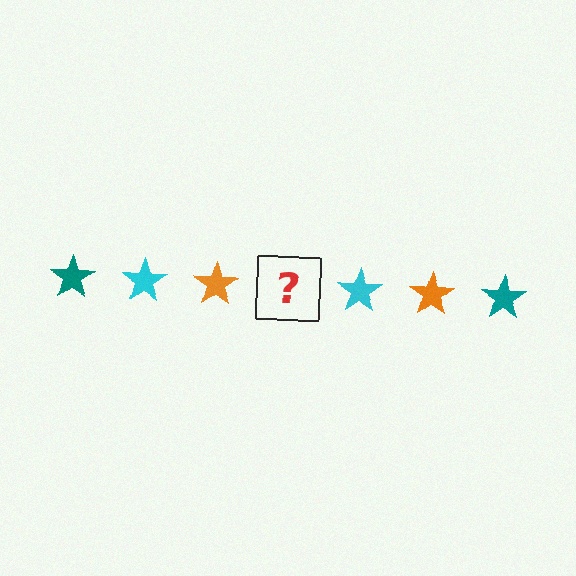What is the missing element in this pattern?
The missing element is a teal star.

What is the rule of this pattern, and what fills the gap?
The rule is that the pattern cycles through teal, cyan, orange stars. The gap should be filled with a teal star.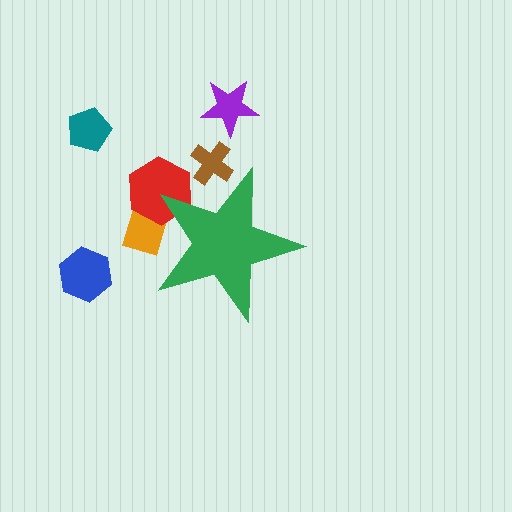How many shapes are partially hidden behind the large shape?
3 shapes are partially hidden.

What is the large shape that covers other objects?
A green star.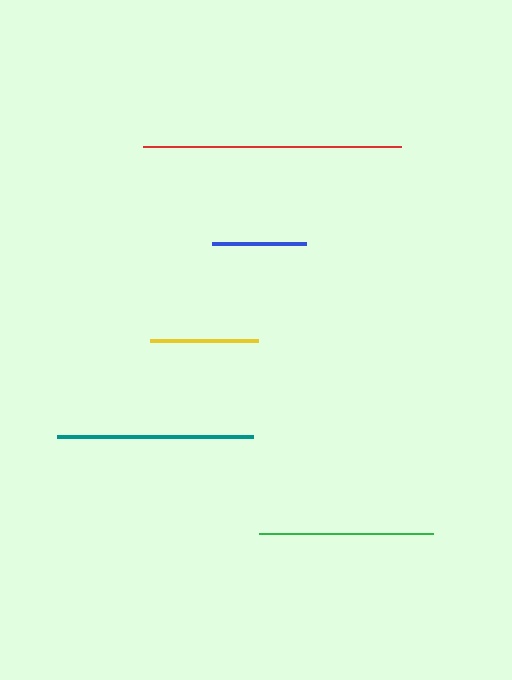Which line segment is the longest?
The red line is the longest at approximately 259 pixels.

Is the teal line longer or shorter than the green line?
The teal line is longer than the green line.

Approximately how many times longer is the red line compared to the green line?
The red line is approximately 1.5 times the length of the green line.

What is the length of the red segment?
The red segment is approximately 259 pixels long.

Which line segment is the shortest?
The blue line is the shortest at approximately 94 pixels.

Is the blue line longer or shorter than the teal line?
The teal line is longer than the blue line.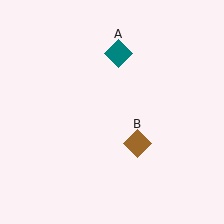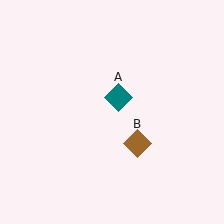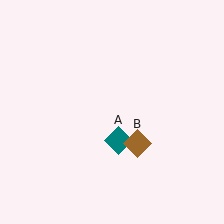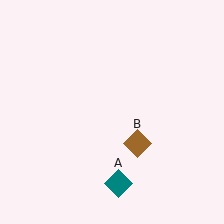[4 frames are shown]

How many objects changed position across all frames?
1 object changed position: teal diamond (object A).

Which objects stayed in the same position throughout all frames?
Brown diamond (object B) remained stationary.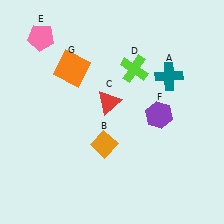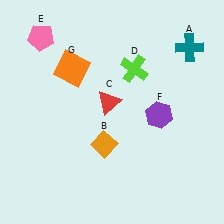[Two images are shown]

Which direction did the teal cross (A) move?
The teal cross (A) moved up.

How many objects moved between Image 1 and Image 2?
1 object moved between the two images.